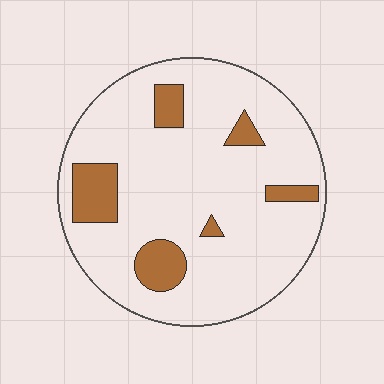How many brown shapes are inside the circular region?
6.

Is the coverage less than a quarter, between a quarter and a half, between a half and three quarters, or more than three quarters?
Less than a quarter.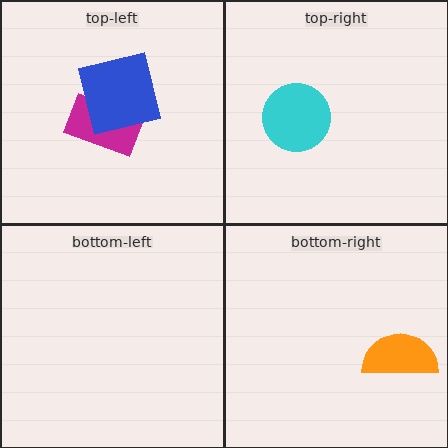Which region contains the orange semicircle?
The bottom-right region.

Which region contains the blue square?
The top-left region.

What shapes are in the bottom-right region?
The orange semicircle.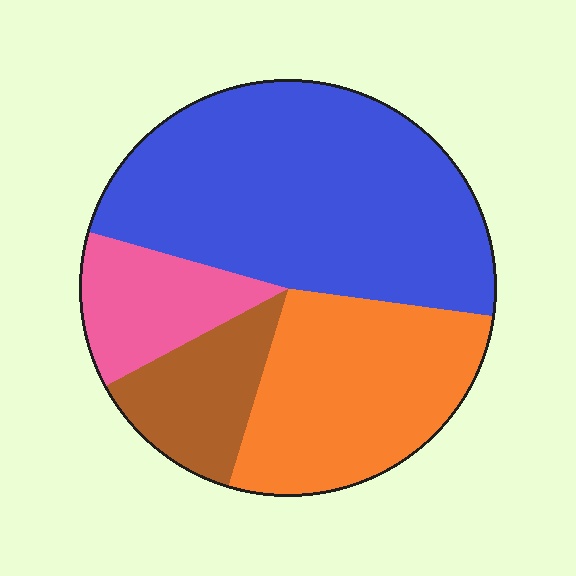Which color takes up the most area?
Blue, at roughly 50%.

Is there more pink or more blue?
Blue.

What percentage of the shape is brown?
Brown covers 12% of the shape.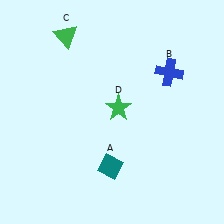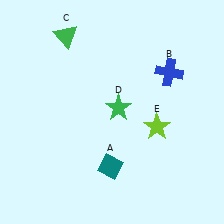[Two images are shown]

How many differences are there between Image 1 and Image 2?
There is 1 difference between the two images.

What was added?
A lime star (E) was added in Image 2.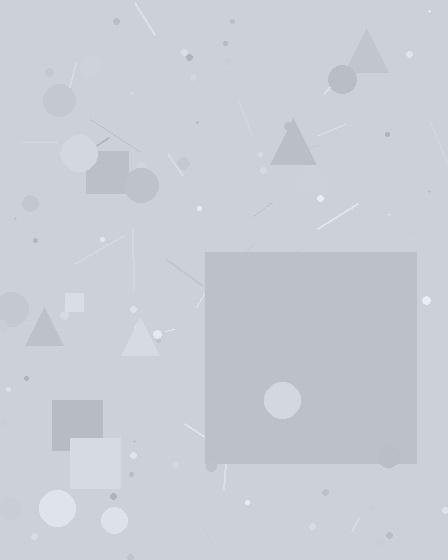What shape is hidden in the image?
A square is hidden in the image.